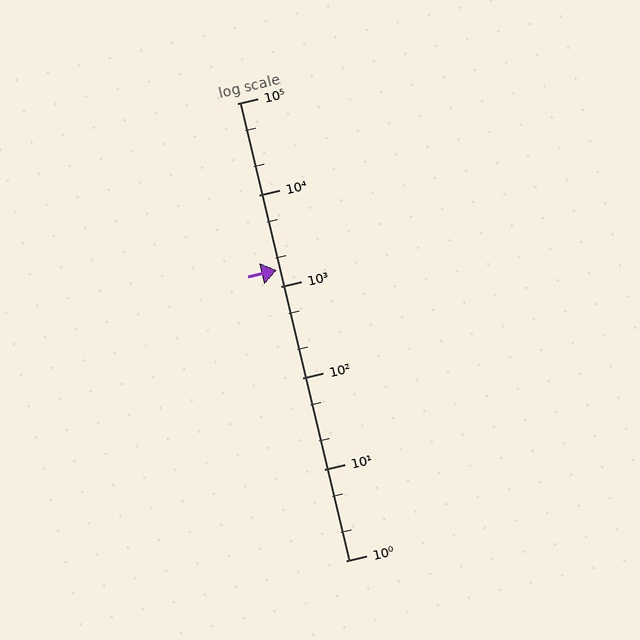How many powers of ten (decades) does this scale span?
The scale spans 5 decades, from 1 to 100000.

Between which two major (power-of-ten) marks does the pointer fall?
The pointer is between 1000 and 10000.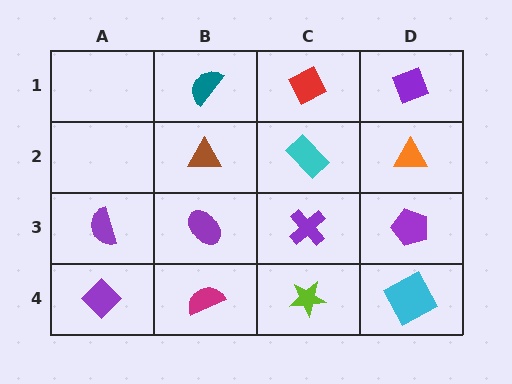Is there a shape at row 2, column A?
No, that cell is empty.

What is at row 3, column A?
A purple semicircle.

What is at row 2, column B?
A brown triangle.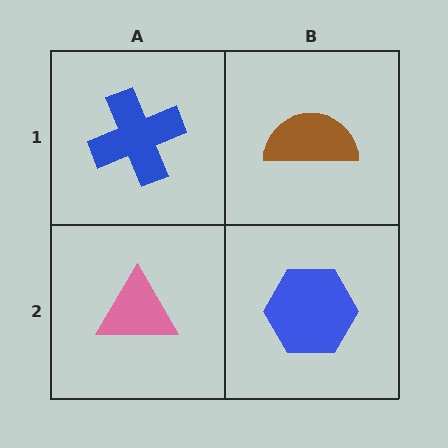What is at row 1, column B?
A brown semicircle.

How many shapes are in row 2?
2 shapes.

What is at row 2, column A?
A pink triangle.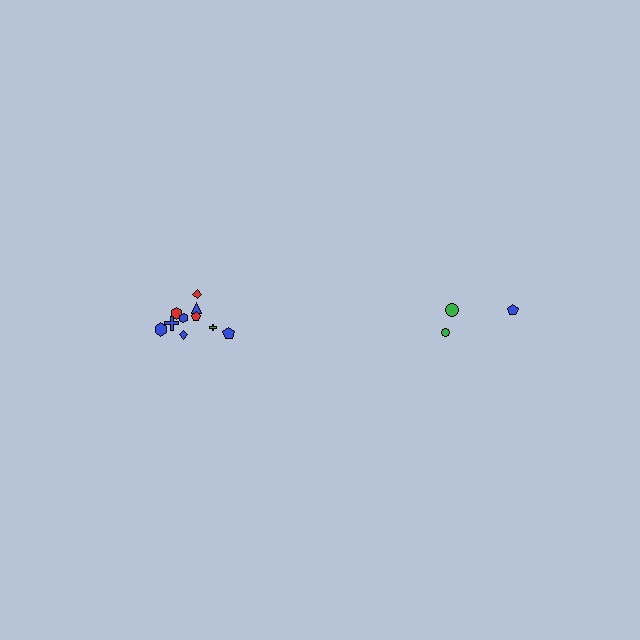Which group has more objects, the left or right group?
The left group.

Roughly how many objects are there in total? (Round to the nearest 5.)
Roughly 15 objects in total.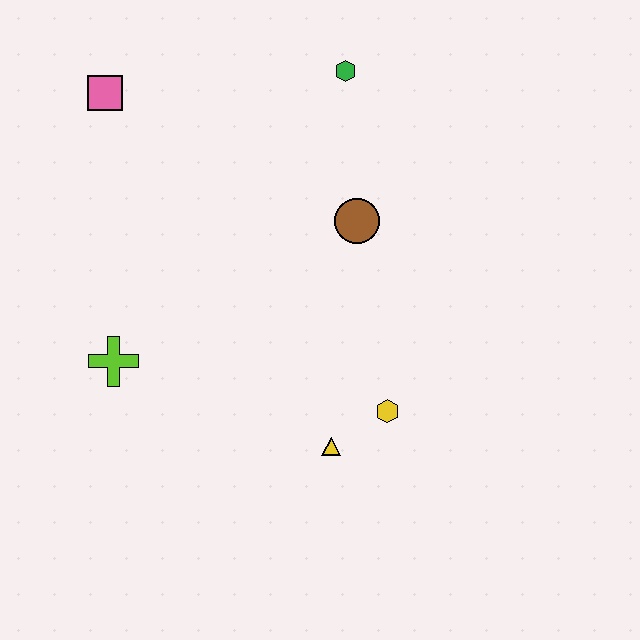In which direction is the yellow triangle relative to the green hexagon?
The yellow triangle is below the green hexagon.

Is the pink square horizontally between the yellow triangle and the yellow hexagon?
No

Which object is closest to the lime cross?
The yellow triangle is closest to the lime cross.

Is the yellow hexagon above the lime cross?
No